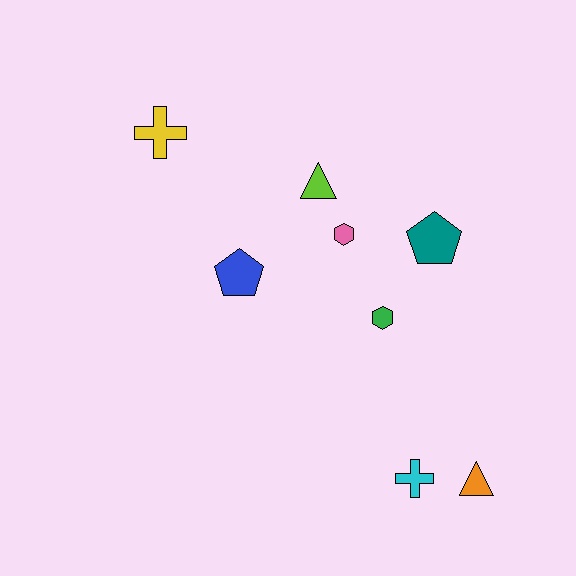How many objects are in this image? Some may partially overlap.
There are 8 objects.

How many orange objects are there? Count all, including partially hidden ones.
There is 1 orange object.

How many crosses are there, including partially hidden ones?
There are 2 crosses.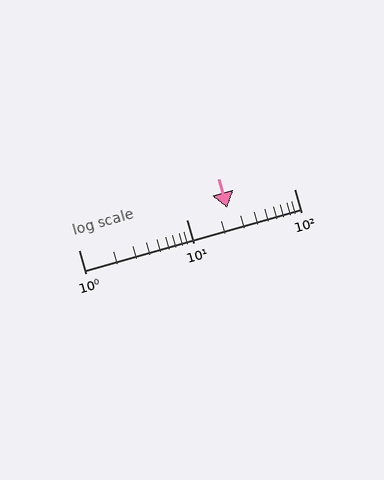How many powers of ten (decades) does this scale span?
The scale spans 2 decades, from 1 to 100.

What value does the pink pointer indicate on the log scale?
The pointer indicates approximately 24.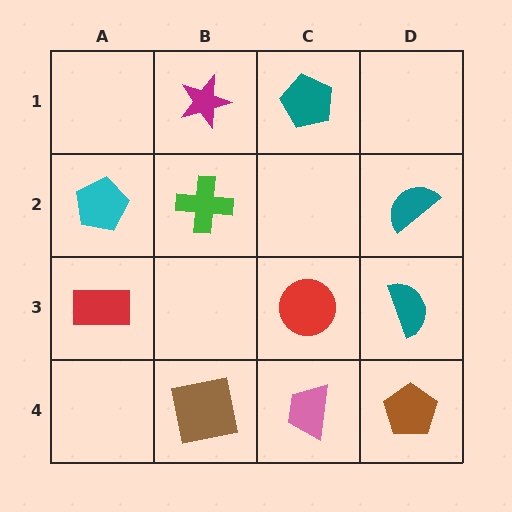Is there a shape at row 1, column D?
No, that cell is empty.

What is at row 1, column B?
A magenta star.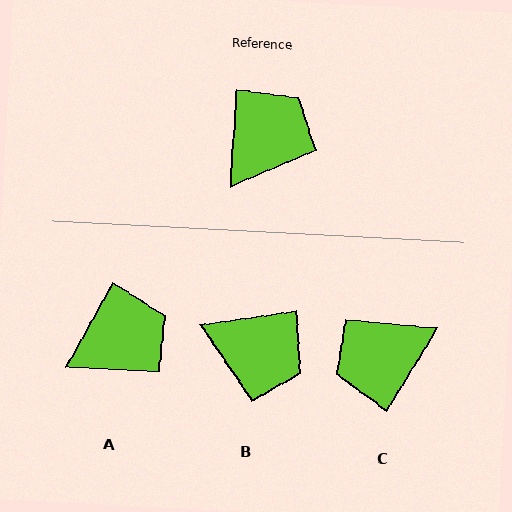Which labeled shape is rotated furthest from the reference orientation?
C, about 152 degrees away.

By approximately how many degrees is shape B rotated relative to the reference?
Approximately 79 degrees clockwise.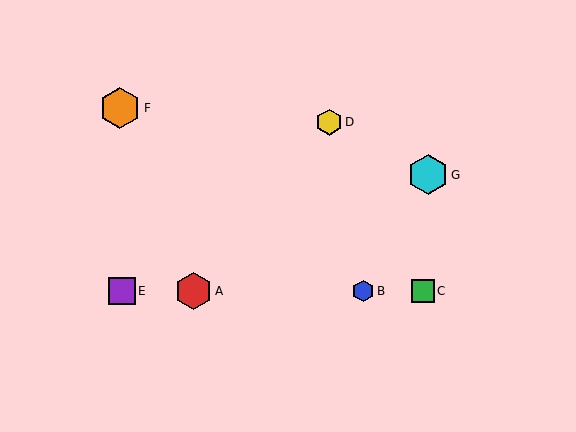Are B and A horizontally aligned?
Yes, both are at y≈291.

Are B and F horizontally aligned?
No, B is at y≈291 and F is at y≈108.